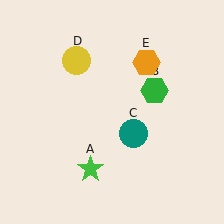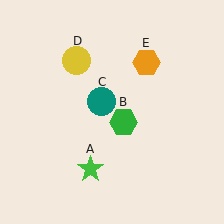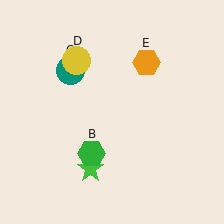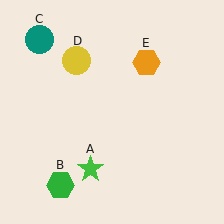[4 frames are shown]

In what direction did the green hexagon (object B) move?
The green hexagon (object B) moved down and to the left.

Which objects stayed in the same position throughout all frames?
Green star (object A) and yellow circle (object D) and orange hexagon (object E) remained stationary.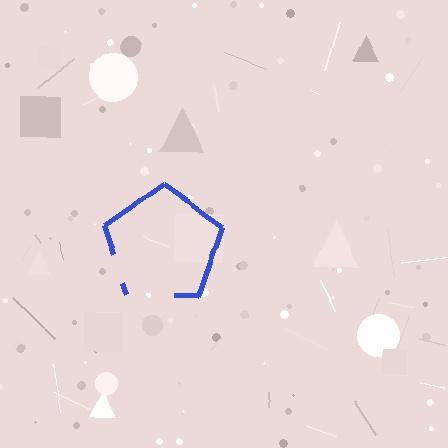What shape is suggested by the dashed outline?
The dashed outline suggests a pentagon.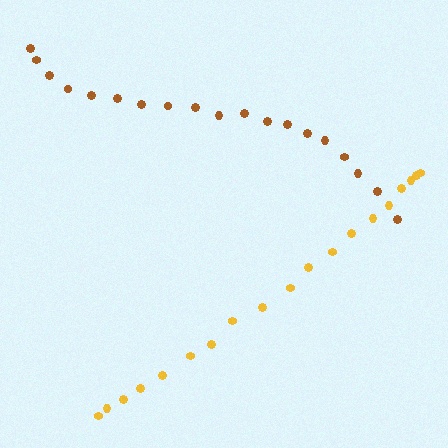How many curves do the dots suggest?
There are 2 distinct paths.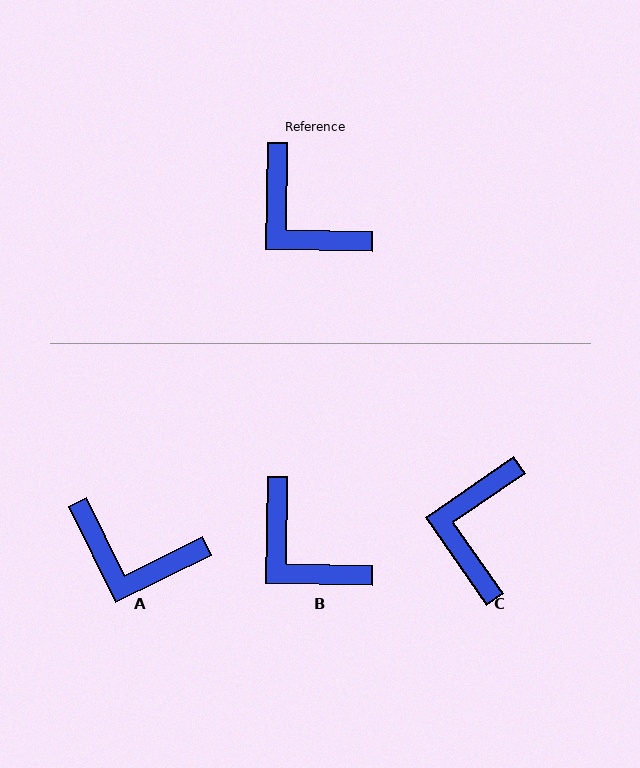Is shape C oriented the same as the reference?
No, it is off by about 54 degrees.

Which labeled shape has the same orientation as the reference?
B.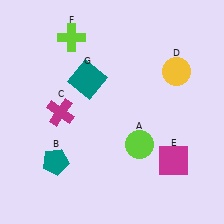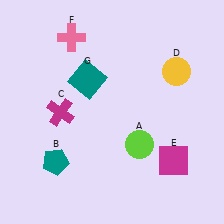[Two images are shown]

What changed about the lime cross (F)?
In Image 1, F is lime. In Image 2, it changed to pink.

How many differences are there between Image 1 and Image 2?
There is 1 difference between the two images.